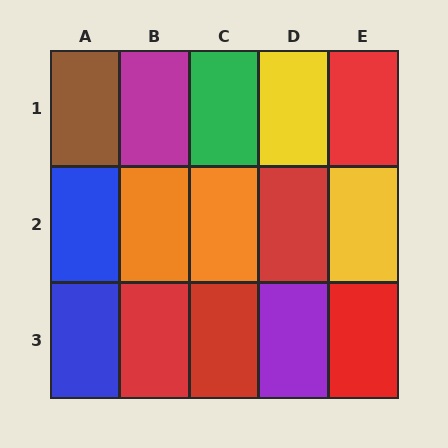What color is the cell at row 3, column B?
Red.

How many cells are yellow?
2 cells are yellow.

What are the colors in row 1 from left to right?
Brown, magenta, green, yellow, red.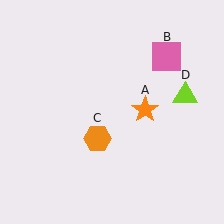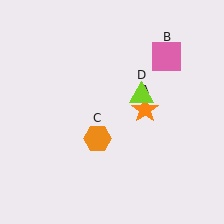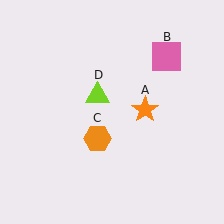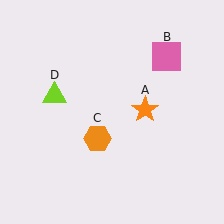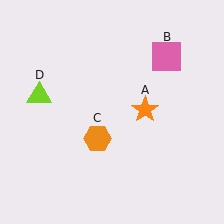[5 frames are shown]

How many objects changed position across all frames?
1 object changed position: lime triangle (object D).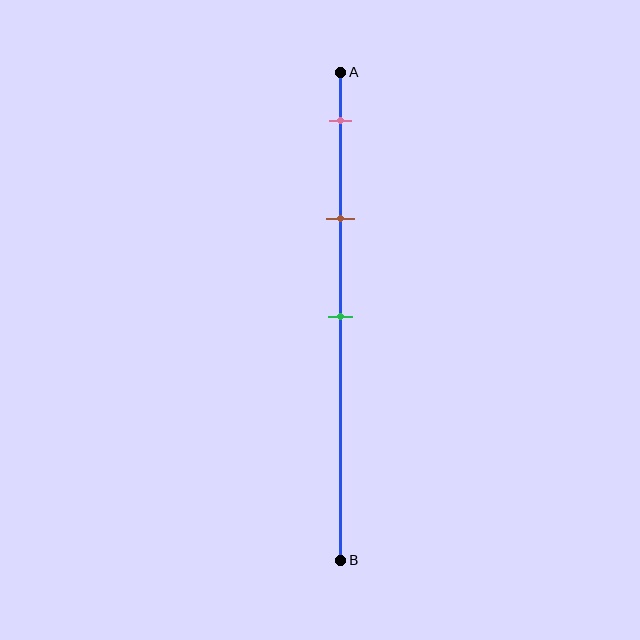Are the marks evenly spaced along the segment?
Yes, the marks are approximately evenly spaced.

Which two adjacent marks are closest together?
The pink and brown marks are the closest adjacent pair.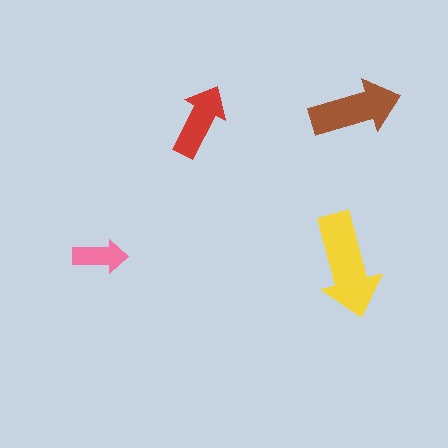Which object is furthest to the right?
The brown arrow is rightmost.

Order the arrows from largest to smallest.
the yellow one, the brown one, the red one, the pink one.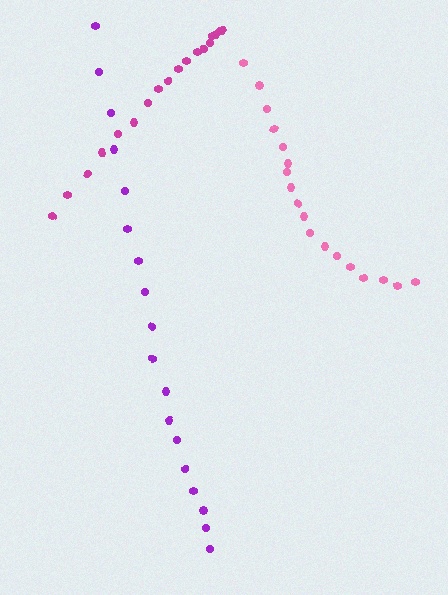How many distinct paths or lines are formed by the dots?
There are 3 distinct paths.